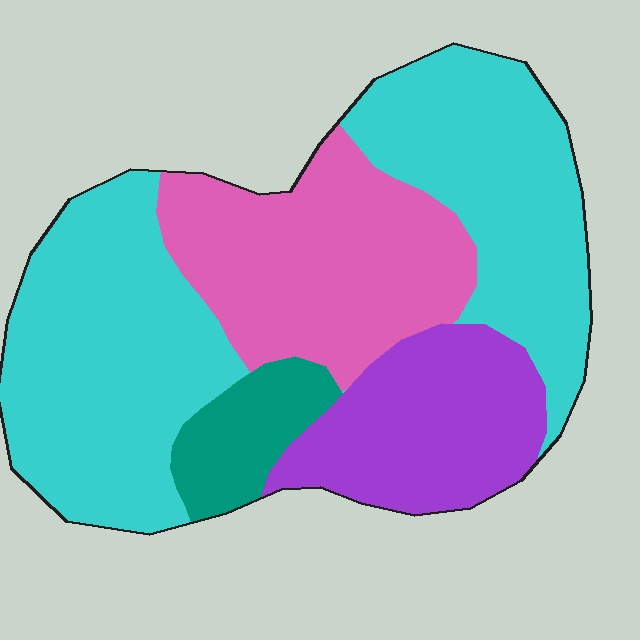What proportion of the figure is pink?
Pink covers roughly 25% of the figure.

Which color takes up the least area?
Teal, at roughly 10%.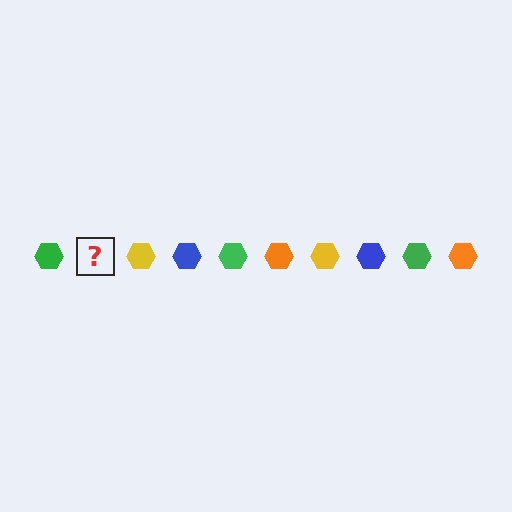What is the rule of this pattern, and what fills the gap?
The rule is that the pattern cycles through green, orange, yellow, blue hexagons. The gap should be filled with an orange hexagon.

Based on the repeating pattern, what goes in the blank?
The blank should be an orange hexagon.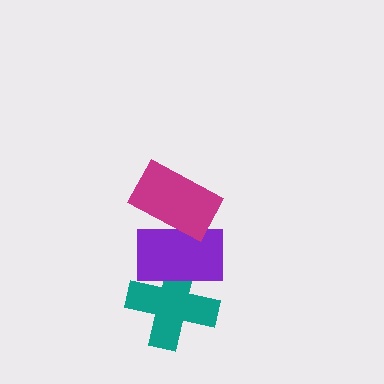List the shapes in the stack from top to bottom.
From top to bottom: the magenta rectangle, the purple rectangle, the teal cross.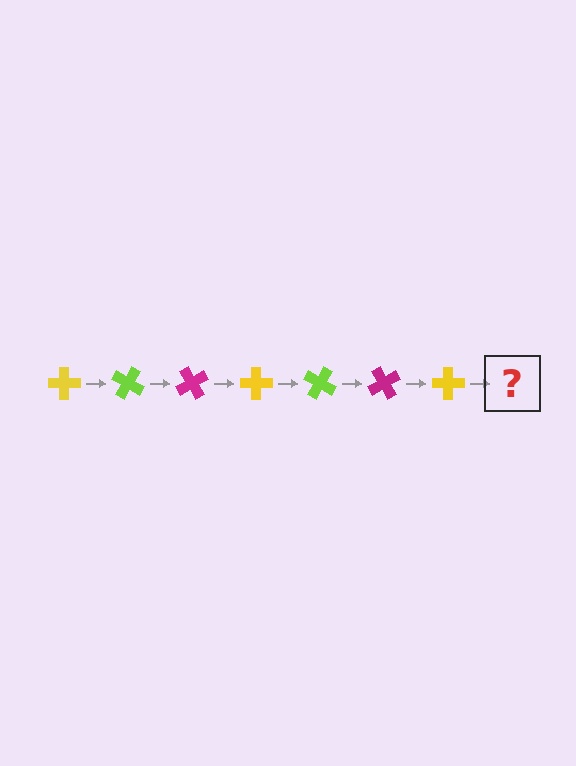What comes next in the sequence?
The next element should be a lime cross, rotated 210 degrees from the start.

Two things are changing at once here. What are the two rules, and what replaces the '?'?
The two rules are that it rotates 30 degrees each step and the color cycles through yellow, lime, and magenta. The '?' should be a lime cross, rotated 210 degrees from the start.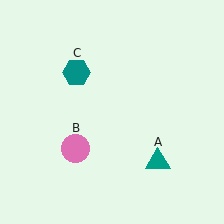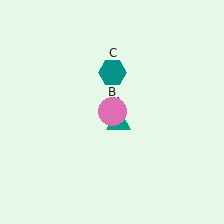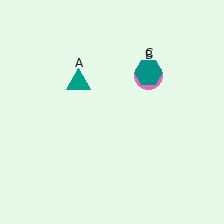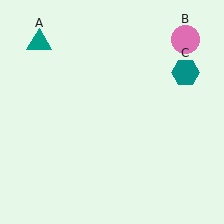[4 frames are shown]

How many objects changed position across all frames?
3 objects changed position: teal triangle (object A), pink circle (object B), teal hexagon (object C).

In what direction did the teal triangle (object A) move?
The teal triangle (object A) moved up and to the left.